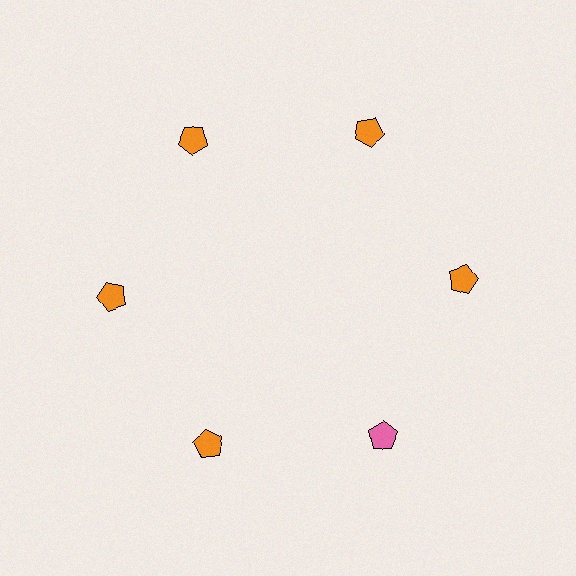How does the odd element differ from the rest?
It has a different color: pink instead of orange.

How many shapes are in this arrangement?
There are 6 shapes arranged in a ring pattern.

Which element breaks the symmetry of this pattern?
The pink pentagon at roughly the 5 o'clock position breaks the symmetry. All other shapes are orange pentagons.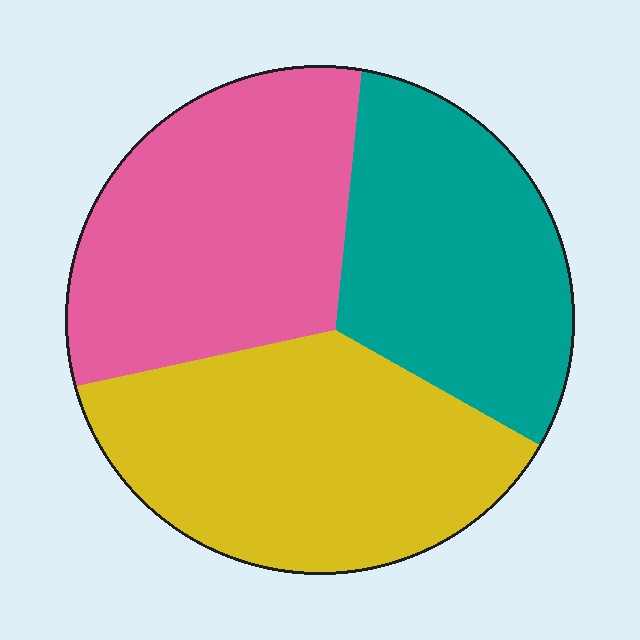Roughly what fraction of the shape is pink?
Pink covers around 35% of the shape.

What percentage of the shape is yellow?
Yellow takes up about three eighths (3/8) of the shape.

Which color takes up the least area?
Teal, at roughly 30%.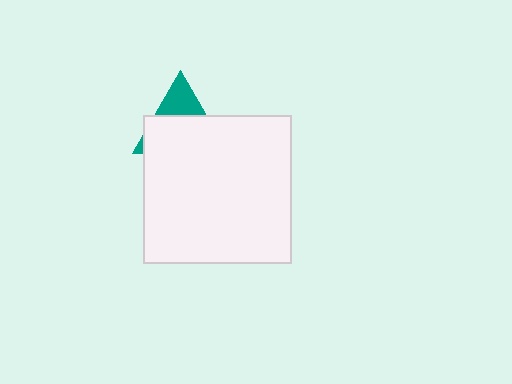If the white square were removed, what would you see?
You would see the complete teal triangle.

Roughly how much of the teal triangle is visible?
A small part of it is visible (roughly 33%).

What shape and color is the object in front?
The object in front is a white square.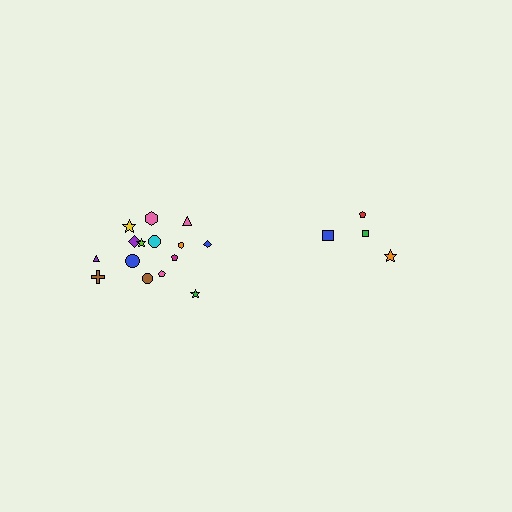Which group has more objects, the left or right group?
The left group.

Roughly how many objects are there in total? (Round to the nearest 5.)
Roughly 20 objects in total.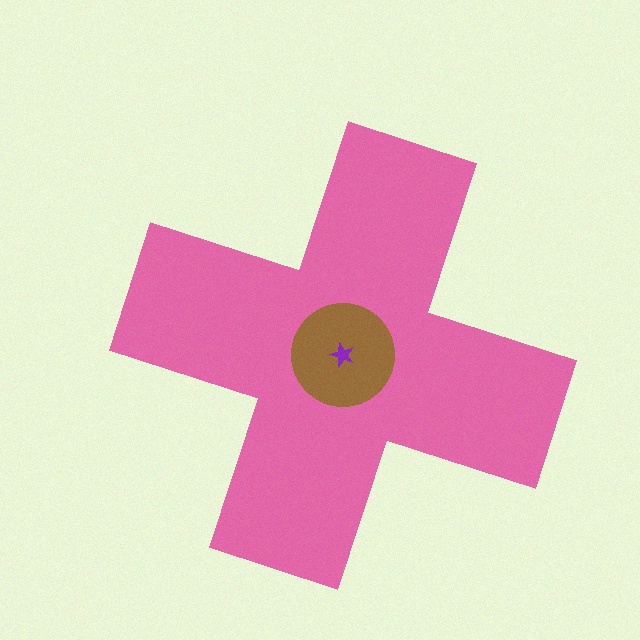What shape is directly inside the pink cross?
The brown circle.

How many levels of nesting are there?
3.